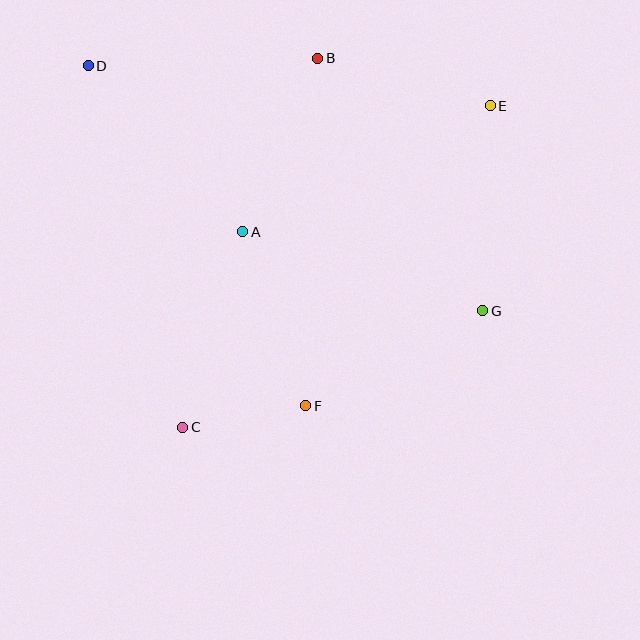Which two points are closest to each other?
Points C and F are closest to each other.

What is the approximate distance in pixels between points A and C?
The distance between A and C is approximately 205 pixels.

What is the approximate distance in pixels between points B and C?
The distance between B and C is approximately 393 pixels.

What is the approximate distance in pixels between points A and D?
The distance between A and D is approximately 227 pixels.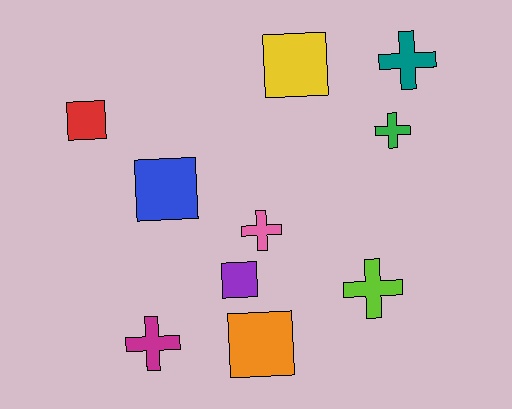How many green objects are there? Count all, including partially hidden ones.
There is 1 green object.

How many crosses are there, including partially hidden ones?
There are 5 crosses.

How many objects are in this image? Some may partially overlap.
There are 10 objects.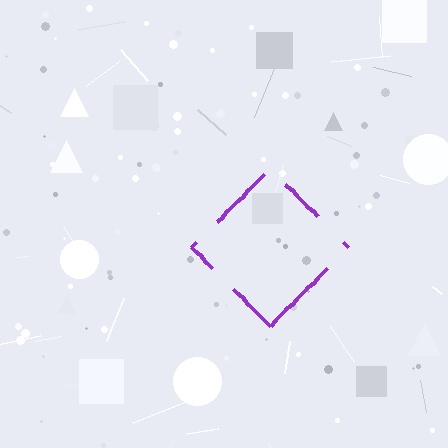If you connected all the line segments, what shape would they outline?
They would outline a diamond.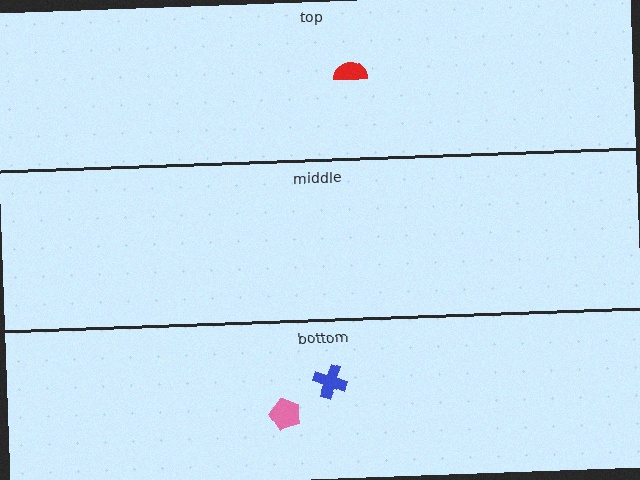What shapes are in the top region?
The red semicircle.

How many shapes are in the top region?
1.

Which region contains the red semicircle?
The top region.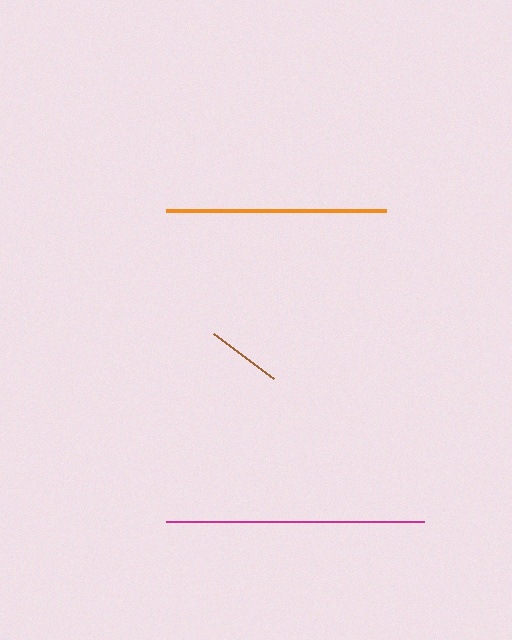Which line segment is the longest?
The magenta line is the longest at approximately 258 pixels.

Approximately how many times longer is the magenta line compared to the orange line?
The magenta line is approximately 1.2 times the length of the orange line.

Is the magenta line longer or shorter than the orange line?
The magenta line is longer than the orange line.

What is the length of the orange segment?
The orange segment is approximately 220 pixels long.